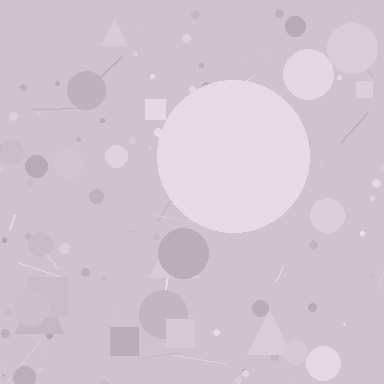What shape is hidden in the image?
A circle is hidden in the image.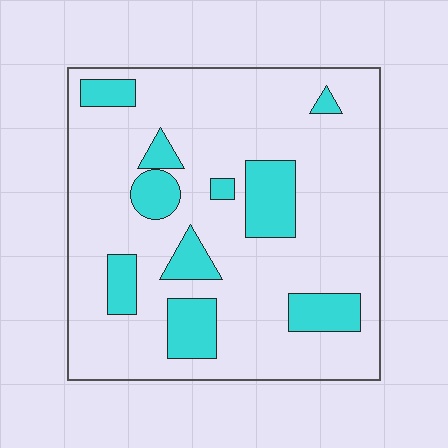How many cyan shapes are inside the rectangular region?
10.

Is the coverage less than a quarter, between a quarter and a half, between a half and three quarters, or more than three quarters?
Less than a quarter.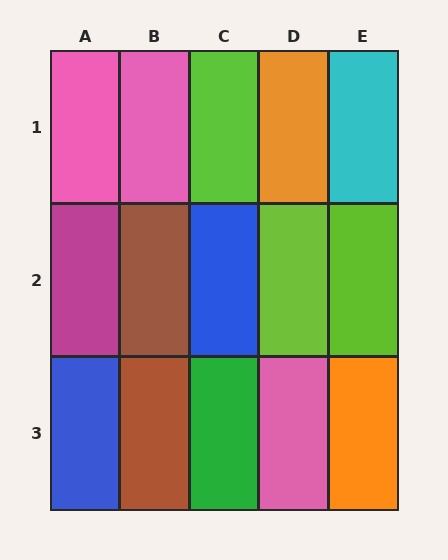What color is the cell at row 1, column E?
Cyan.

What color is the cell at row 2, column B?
Brown.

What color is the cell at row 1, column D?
Orange.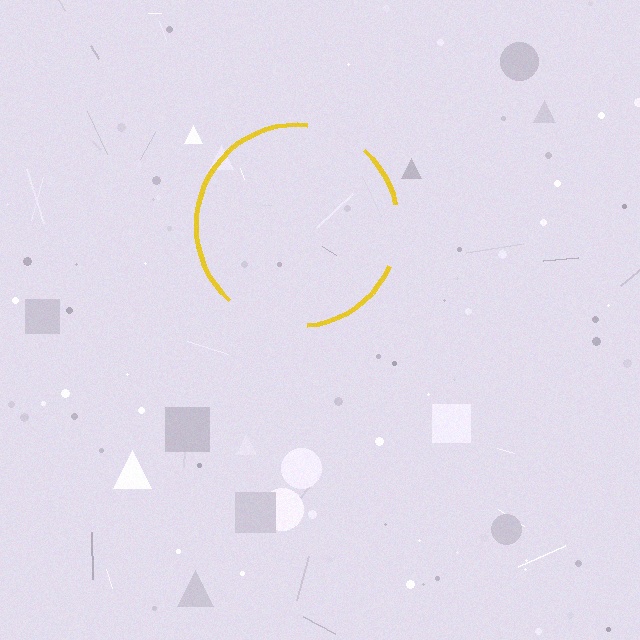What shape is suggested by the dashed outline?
The dashed outline suggests a circle.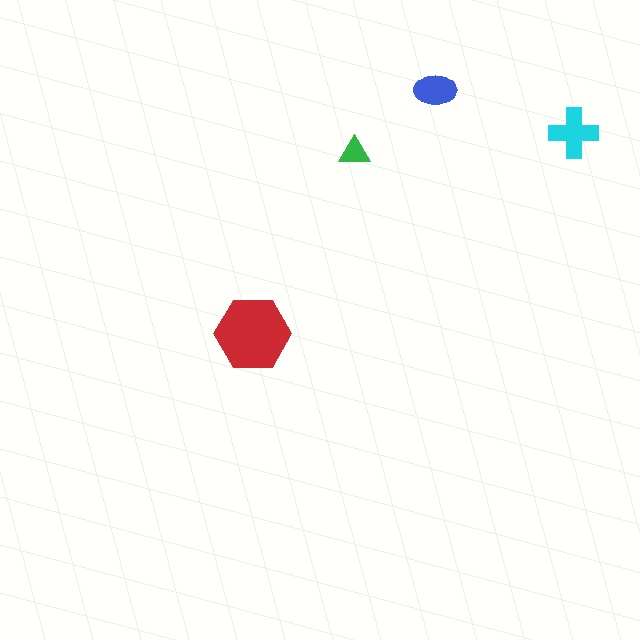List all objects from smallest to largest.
The green triangle, the blue ellipse, the cyan cross, the red hexagon.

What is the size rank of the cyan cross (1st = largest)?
2nd.